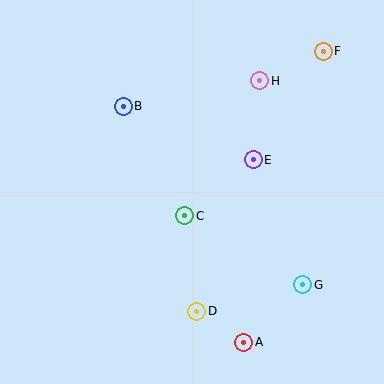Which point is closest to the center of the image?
Point C at (185, 216) is closest to the center.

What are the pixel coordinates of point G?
Point G is at (302, 285).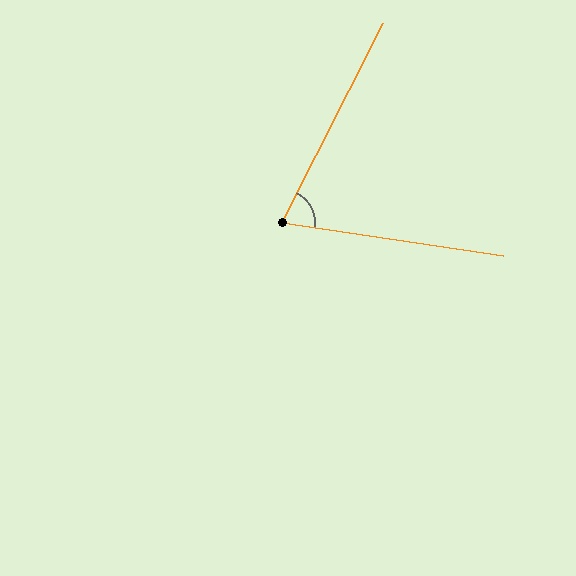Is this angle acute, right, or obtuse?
It is acute.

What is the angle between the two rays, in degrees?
Approximately 71 degrees.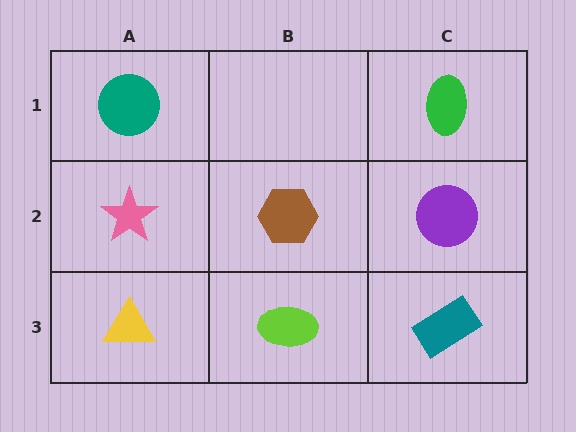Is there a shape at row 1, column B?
No, that cell is empty.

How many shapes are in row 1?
2 shapes.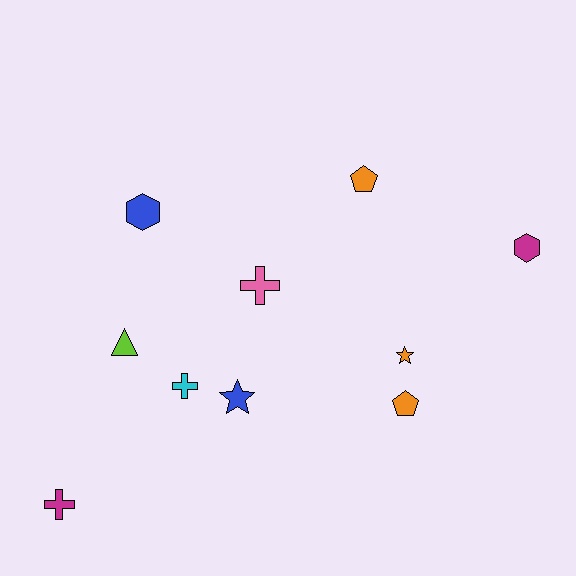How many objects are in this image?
There are 10 objects.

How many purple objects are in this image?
There are no purple objects.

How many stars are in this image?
There are 2 stars.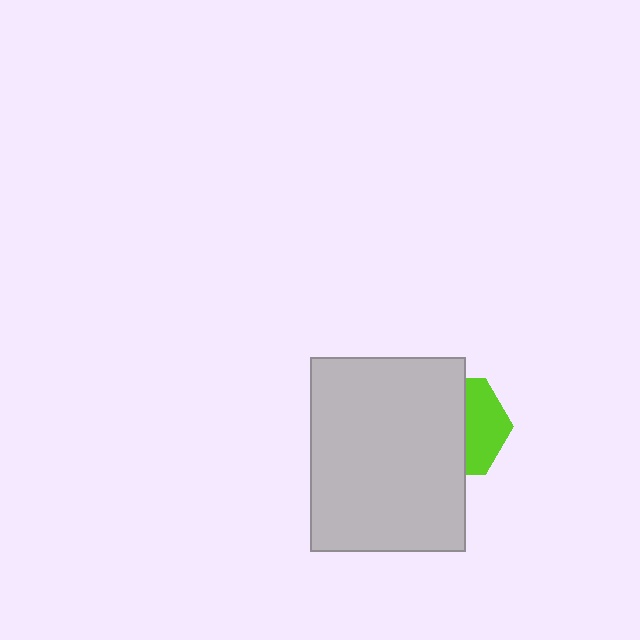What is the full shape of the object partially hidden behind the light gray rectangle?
The partially hidden object is a lime hexagon.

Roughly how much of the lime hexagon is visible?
A small part of it is visible (roughly 41%).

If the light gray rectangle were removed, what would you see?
You would see the complete lime hexagon.